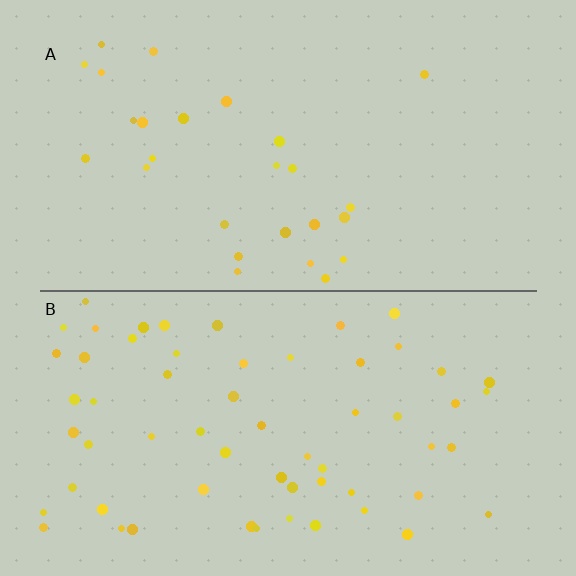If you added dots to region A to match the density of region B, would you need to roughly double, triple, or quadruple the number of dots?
Approximately double.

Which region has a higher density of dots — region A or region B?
B (the bottom).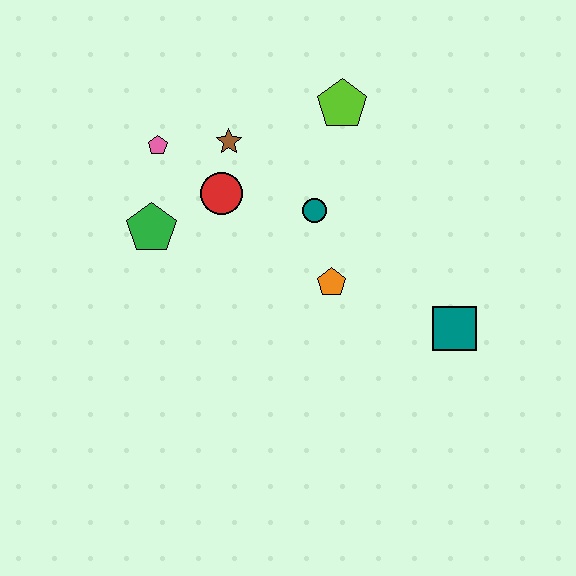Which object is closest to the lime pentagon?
The teal circle is closest to the lime pentagon.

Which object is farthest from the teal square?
The pink pentagon is farthest from the teal square.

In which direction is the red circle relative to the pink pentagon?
The red circle is to the right of the pink pentagon.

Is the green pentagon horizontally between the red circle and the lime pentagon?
No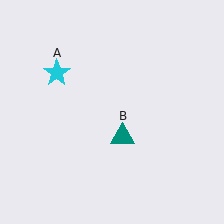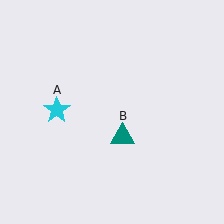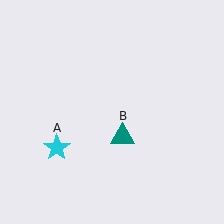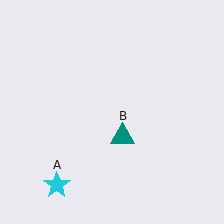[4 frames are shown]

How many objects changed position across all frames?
1 object changed position: cyan star (object A).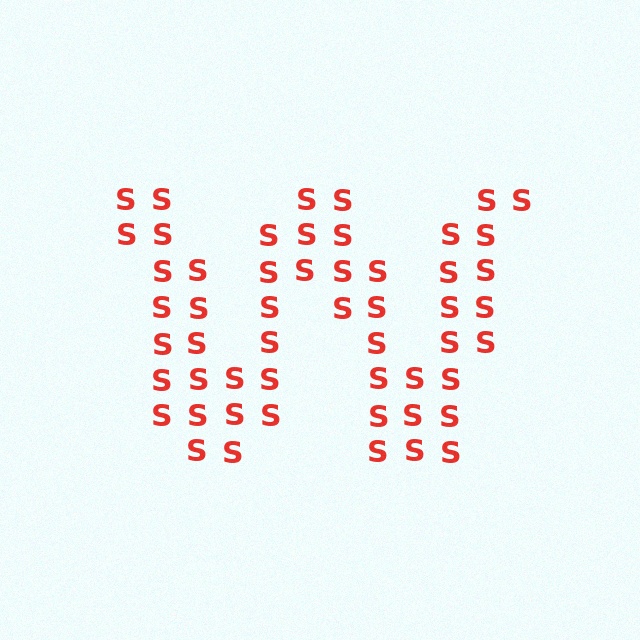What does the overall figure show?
The overall figure shows the letter W.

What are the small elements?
The small elements are letter S's.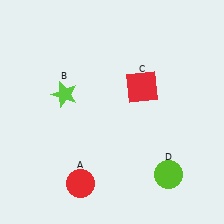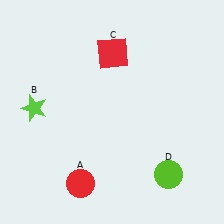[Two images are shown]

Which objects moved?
The objects that moved are: the lime star (B), the red square (C).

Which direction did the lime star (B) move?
The lime star (B) moved left.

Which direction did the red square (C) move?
The red square (C) moved up.